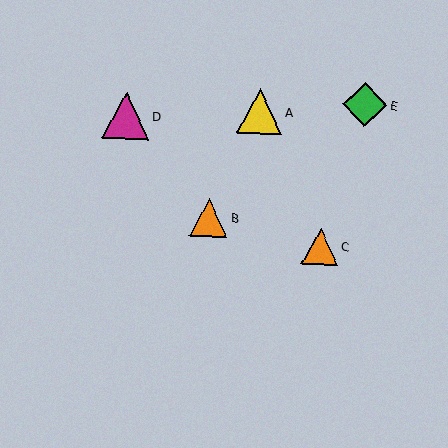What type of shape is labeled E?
Shape E is a green diamond.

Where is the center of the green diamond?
The center of the green diamond is at (365, 105).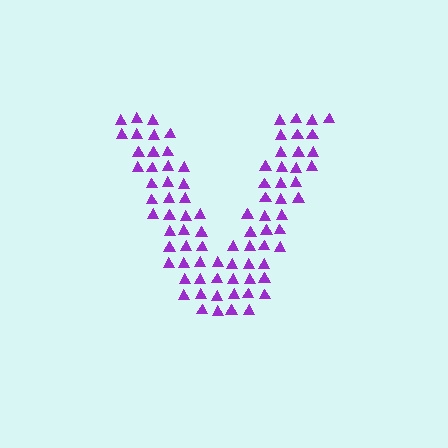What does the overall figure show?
The overall figure shows the letter V.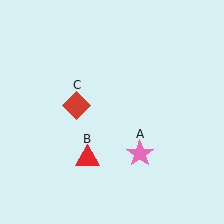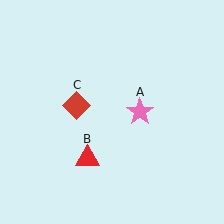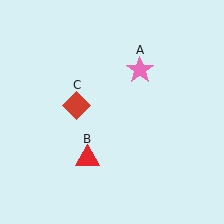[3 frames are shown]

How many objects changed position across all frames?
1 object changed position: pink star (object A).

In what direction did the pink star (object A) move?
The pink star (object A) moved up.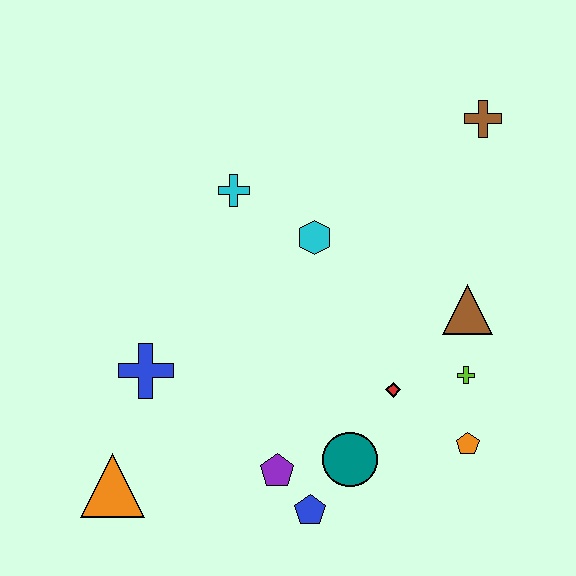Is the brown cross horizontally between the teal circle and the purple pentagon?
No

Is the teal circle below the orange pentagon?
Yes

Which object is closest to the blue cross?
The orange triangle is closest to the blue cross.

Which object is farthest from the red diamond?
The orange triangle is farthest from the red diamond.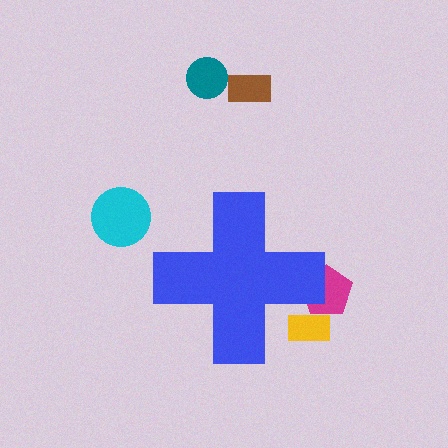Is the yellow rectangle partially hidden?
Yes, the yellow rectangle is partially hidden behind the blue cross.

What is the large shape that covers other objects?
A blue cross.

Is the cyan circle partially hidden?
No, the cyan circle is fully visible.